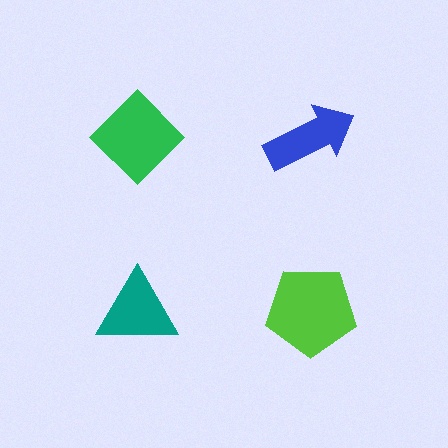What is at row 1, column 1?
A green diamond.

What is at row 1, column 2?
A blue arrow.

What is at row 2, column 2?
A lime pentagon.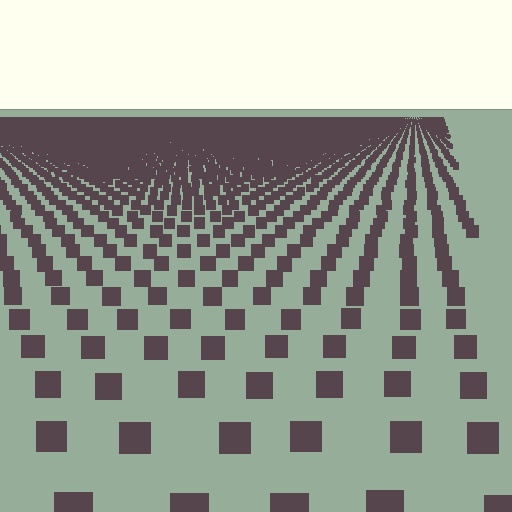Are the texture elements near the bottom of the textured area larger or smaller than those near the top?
Larger. Near the bottom, elements are closer to the viewer and appear at a bigger on-screen size.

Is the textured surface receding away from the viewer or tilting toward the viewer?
The surface is receding away from the viewer. Texture elements get smaller and denser toward the top.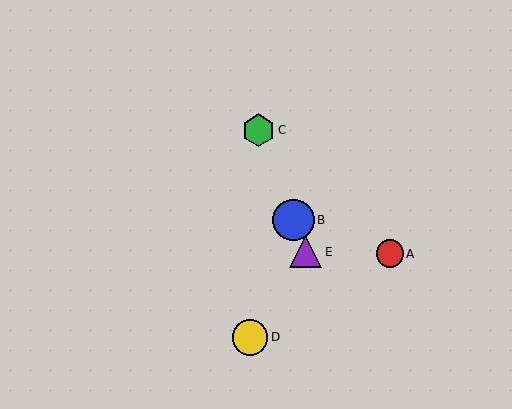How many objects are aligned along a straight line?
3 objects (B, C, E) are aligned along a straight line.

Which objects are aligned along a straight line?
Objects B, C, E are aligned along a straight line.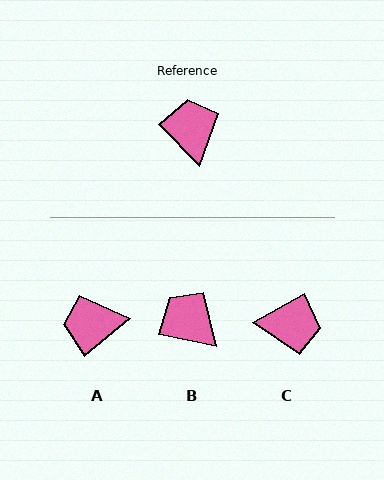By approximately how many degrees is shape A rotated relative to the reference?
Approximately 84 degrees counter-clockwise.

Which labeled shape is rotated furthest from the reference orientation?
C, about 106 degrees away.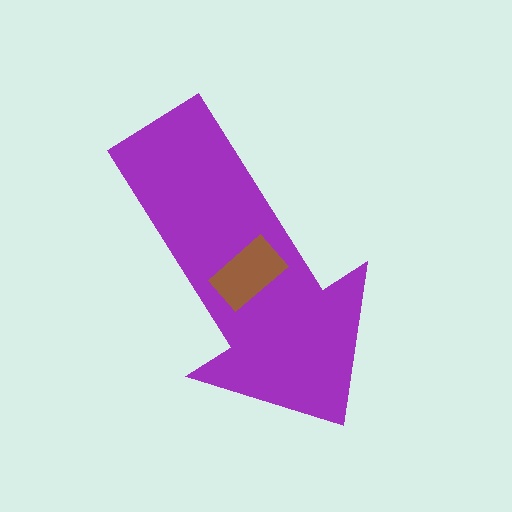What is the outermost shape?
The purple arrow.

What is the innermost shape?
The brown rectangle.